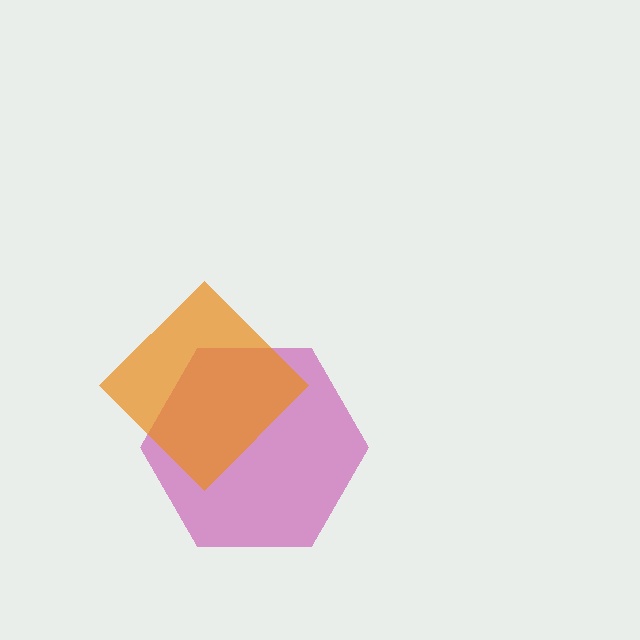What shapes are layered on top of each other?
The layered shapes are: a magenta hexagon, an orange diamond.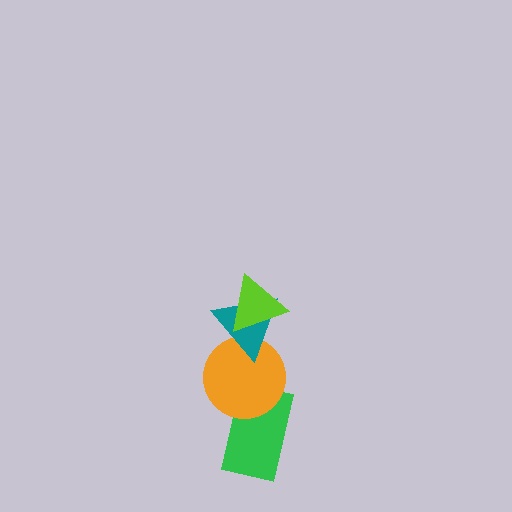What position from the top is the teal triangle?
The teal triangle is 2nd from the top.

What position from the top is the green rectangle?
The green rectangle is 4th from the top.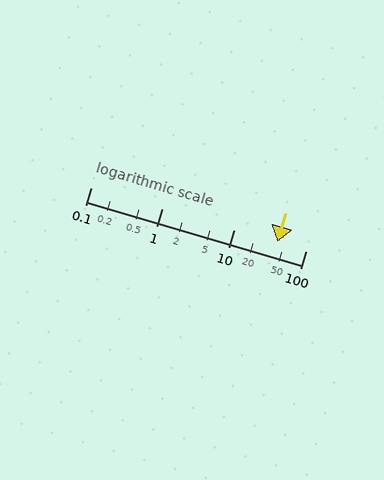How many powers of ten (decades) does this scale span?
The scale spans 3 decades, from 0.1 to 100.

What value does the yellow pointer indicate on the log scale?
The pointer indicates approximately 40.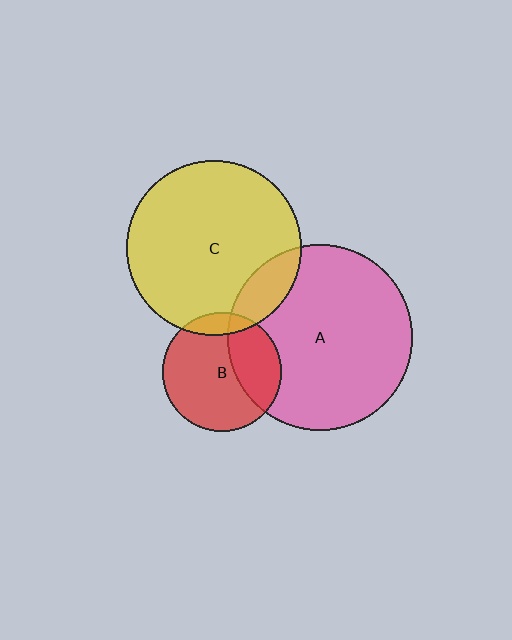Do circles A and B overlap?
Yes.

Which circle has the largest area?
Circle A (pink).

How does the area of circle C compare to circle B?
Approximately 2.2 times.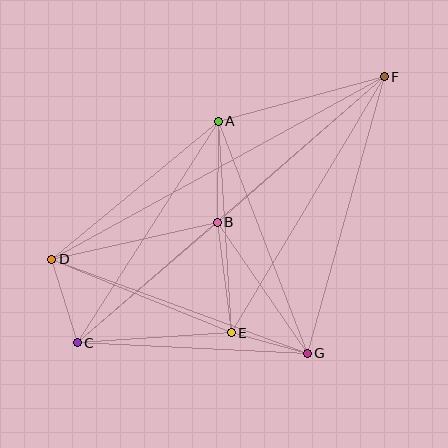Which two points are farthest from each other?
Points C and F are farthest from each other.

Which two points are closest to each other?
Points E and G are closest to each other.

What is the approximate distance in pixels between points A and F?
The distance between A and F is approximately 172 pixels.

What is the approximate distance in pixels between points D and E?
The distance between D and E is approximately 194 pixels.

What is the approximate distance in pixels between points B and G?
The distance between B and G is approximately 159 pixels.